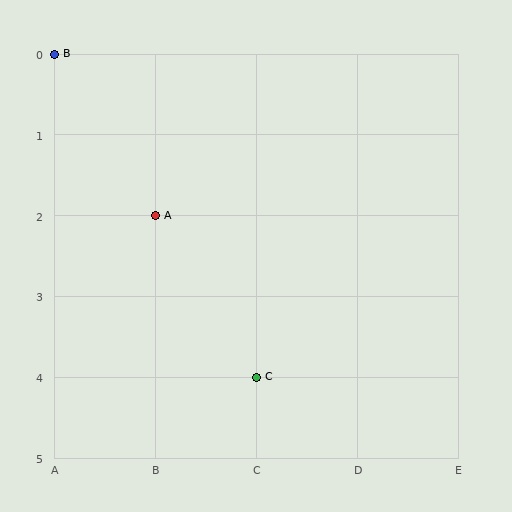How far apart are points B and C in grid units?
Points B and C are 2 columns and 4 rows apart (about 4.5 grid units diagonally).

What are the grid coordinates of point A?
Point A is at grid coordinates (B, 2).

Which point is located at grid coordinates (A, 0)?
Point B is at (A, 0).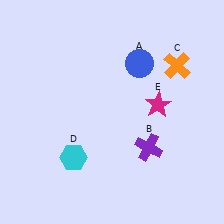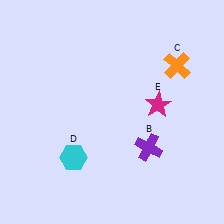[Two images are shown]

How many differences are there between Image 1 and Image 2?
There is 1 difference between the two images.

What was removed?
The blue circle (A) was removed in Image 2.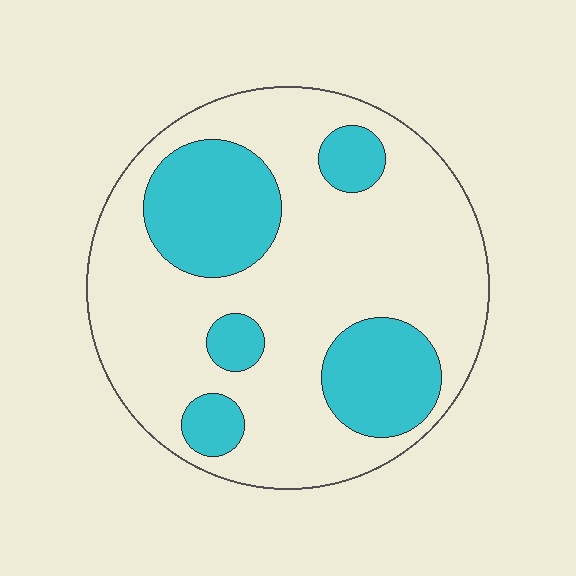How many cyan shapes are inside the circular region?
5.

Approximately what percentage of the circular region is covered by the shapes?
Approximately 30%.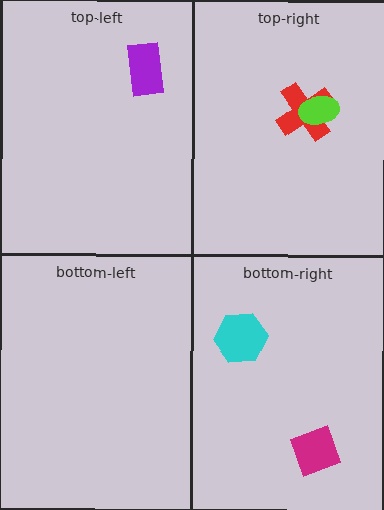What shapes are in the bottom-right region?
The cyan hexagon, the magenta diamond.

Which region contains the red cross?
The top-right region.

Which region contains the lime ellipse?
The top-right region.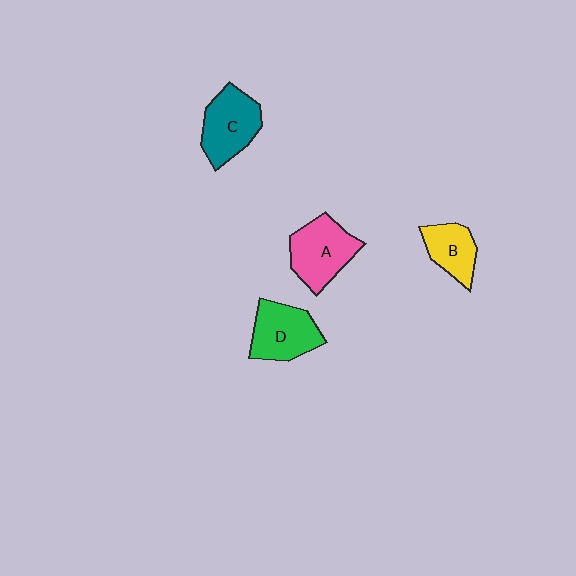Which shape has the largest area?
Shape A (pink).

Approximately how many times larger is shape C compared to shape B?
Approximately 1.4 times.